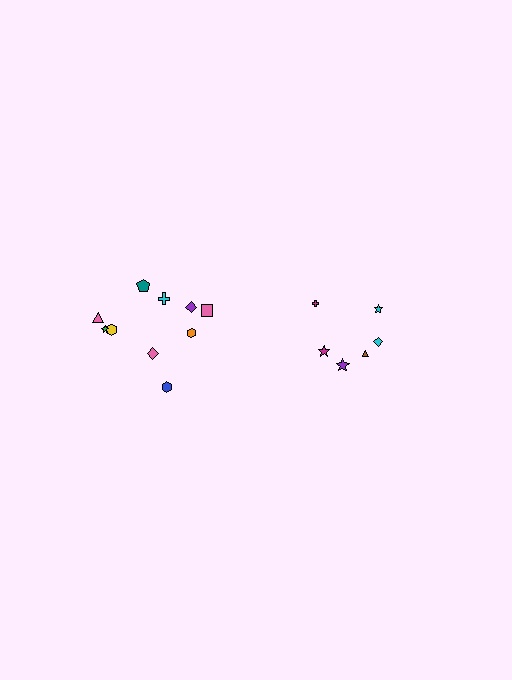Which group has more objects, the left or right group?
The left group.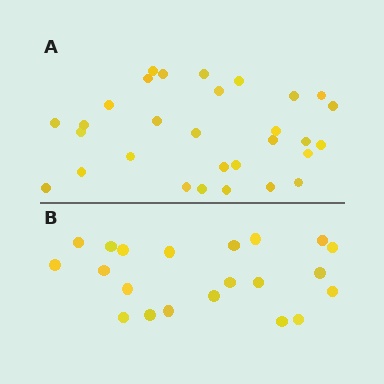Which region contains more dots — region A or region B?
Region A (the top region) has more dots.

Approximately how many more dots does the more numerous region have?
Region A has roughly 8 or so more dots than region B.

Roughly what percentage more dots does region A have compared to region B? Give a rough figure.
About 45% more.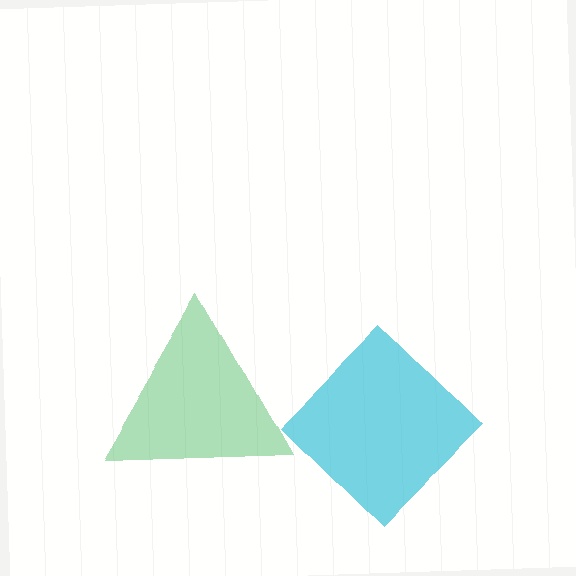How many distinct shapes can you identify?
There are 2 distinct shapes: a green triangle, a cyan diamond.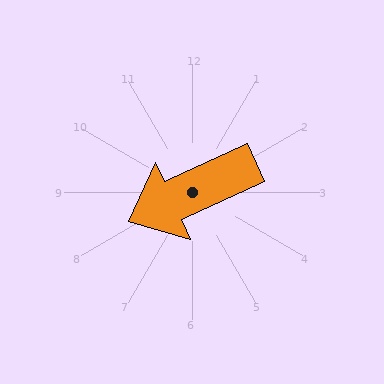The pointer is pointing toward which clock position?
Roughly 8 o'clock.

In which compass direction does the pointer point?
Southwest.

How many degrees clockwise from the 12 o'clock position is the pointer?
Approximately 245 degrees.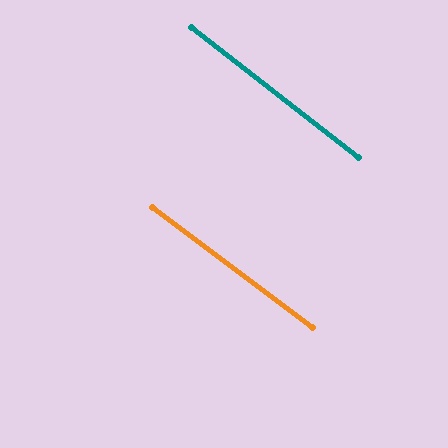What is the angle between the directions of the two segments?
Approximately 1 degree.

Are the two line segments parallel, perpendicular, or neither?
Parallel — their directions differ by only 1.0°.